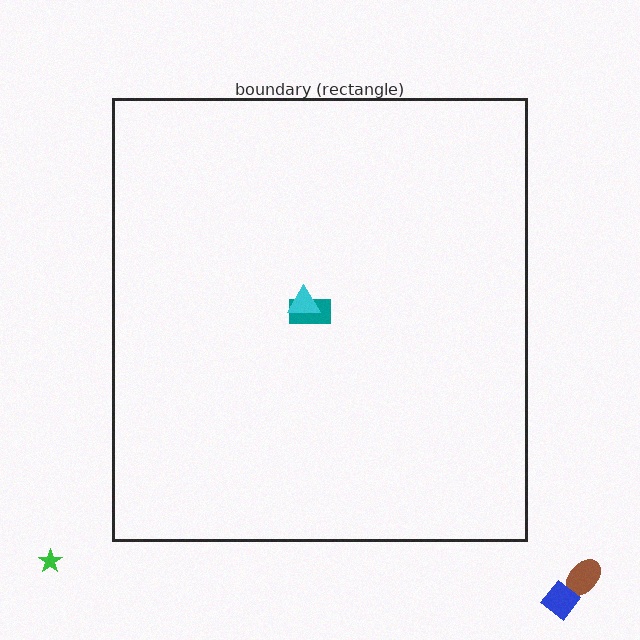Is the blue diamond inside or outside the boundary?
Outside.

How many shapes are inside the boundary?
2 inside, 3 outside.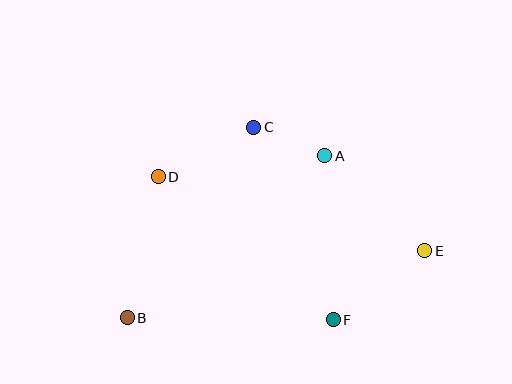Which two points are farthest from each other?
Points B and E are farthest from each other.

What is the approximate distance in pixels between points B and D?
The distance between B and D is approximately 144 pixels.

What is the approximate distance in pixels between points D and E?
The distance between D and E is approximately 277 pixels.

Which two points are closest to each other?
Points A and C are closest to each other.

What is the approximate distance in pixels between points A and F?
The distance between A and F is approximately 164 pixels.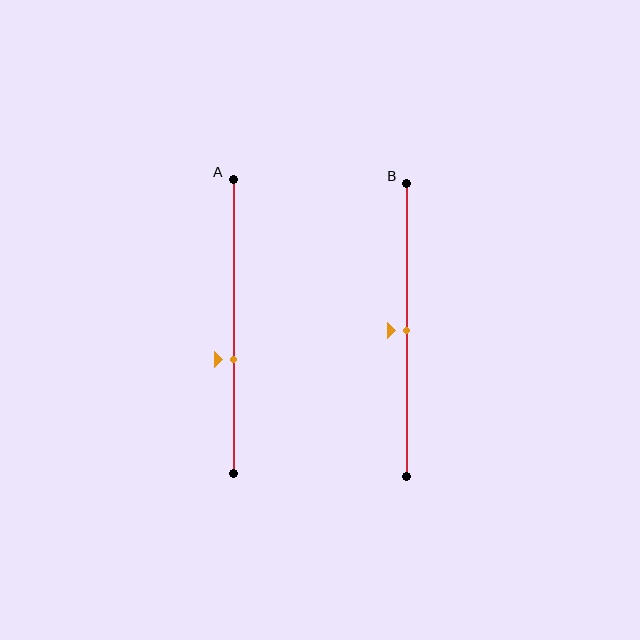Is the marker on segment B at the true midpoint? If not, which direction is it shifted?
Yes, the marker on segment B is at the true midpoint.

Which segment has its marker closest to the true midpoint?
Segment B has its marker closest to the true midpoint.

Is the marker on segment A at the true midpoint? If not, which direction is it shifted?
No, the marker on segment A is shifted downward by about 11% of the segment length.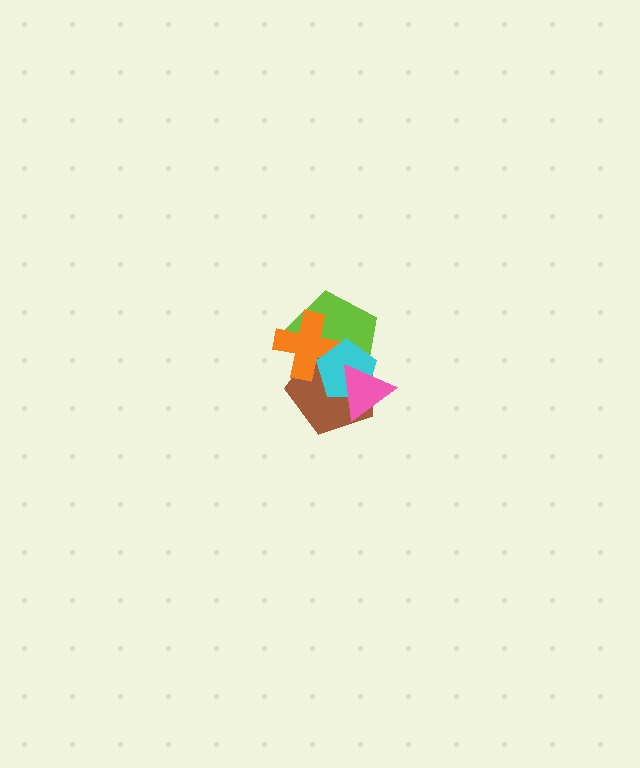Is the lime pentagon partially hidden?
Yes, it is partially covered by another shape.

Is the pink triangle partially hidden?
No, no other shape covers it.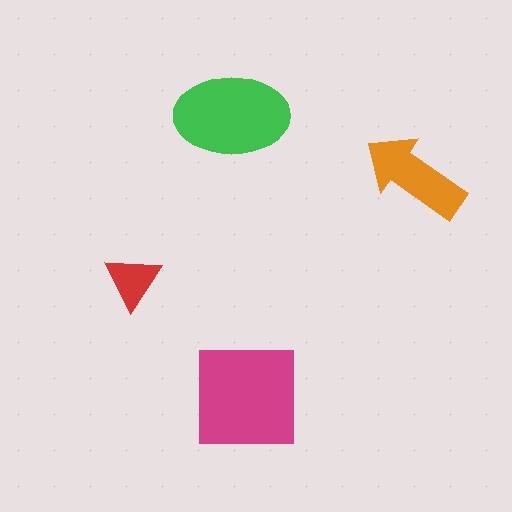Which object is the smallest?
The red triangle.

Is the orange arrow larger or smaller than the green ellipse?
Smaller.